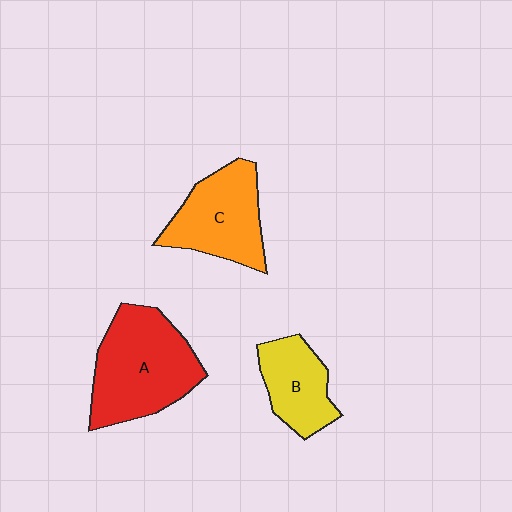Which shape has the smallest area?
Shape B (yellow).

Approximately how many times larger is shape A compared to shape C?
Approximately 1.3 times.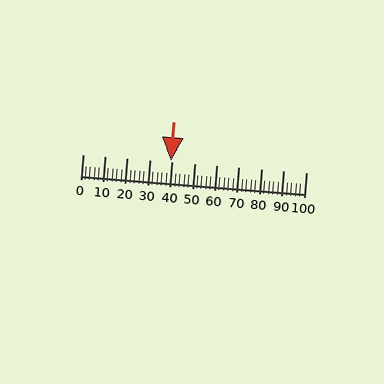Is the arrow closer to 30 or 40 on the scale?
The arrow is closer to 40.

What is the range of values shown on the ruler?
The ruler shows values from 0 to 100.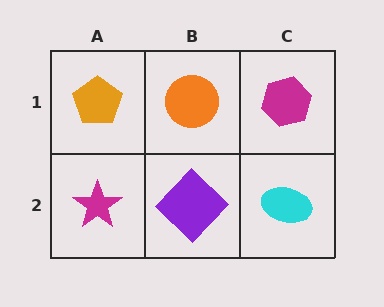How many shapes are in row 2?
3 shapes.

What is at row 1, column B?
An orange circle.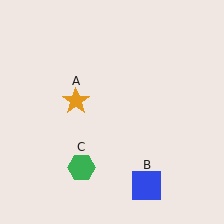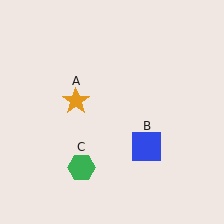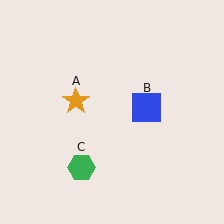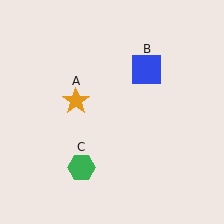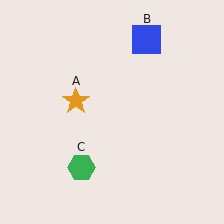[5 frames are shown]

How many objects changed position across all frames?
1 object changed position: blue square (object B).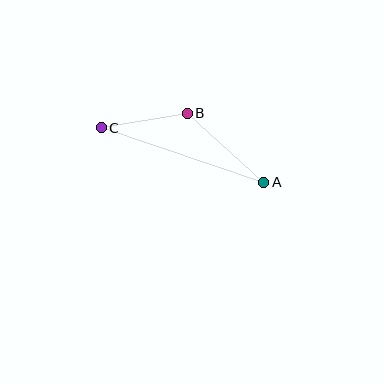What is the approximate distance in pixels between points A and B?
The distance between A and B is approximately 103 pixels.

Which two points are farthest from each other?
Points A and C are farthest from each other.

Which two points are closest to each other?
Points B and C are closest to each other.